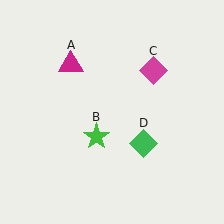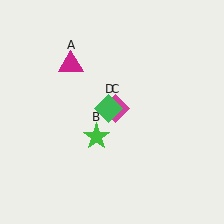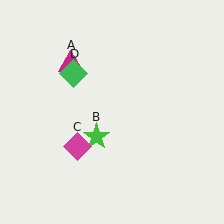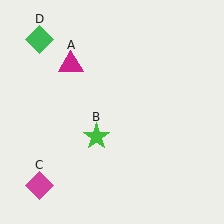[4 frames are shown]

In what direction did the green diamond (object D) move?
The green diamond (object D) moved up and to the left.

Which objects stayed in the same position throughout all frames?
Magenta triangle (object A) and green star (object B) remained stationary.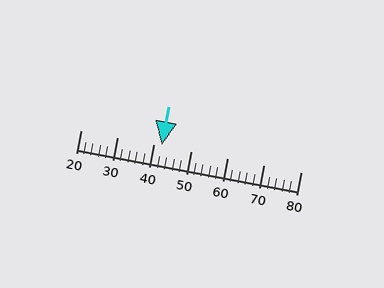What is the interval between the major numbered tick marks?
The major tick marks are spaced 10 units apart.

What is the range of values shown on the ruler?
The ruler shows values from 20 to 80.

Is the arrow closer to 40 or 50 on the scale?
The arrow is closer to 40.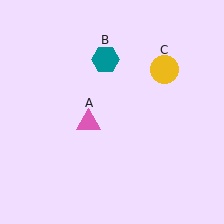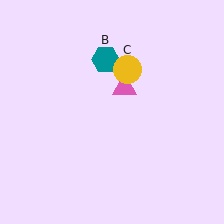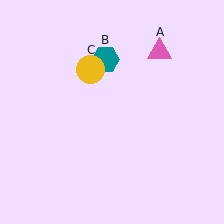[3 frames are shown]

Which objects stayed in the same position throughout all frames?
Teal hexagon (object B) remained stationary.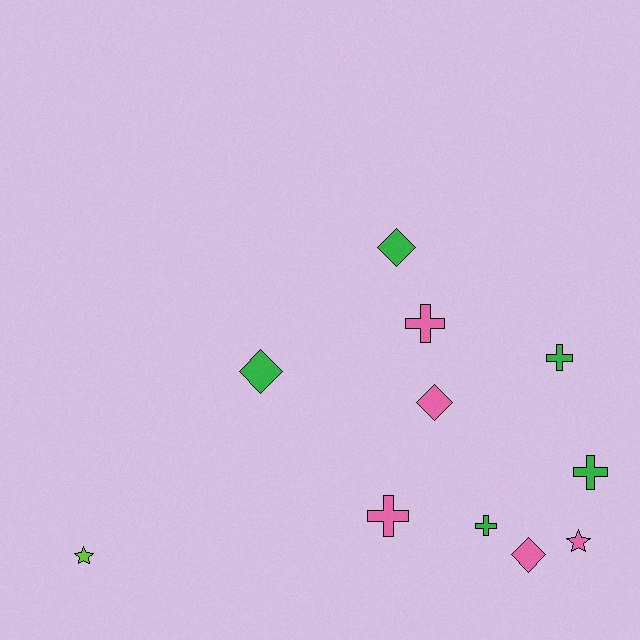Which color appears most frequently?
Green, with 5 objects.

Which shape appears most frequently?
Cross, with 5 objects.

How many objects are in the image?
There are 11 objects.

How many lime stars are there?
There is 1 lime star.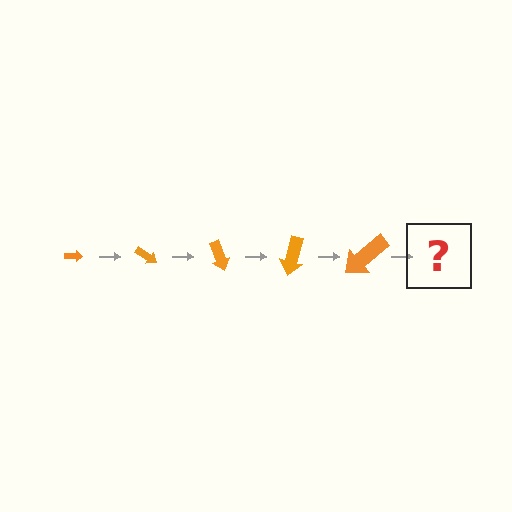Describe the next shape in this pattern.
It should be an arrow, larger than the previous one and rotated 175 degrees from the start.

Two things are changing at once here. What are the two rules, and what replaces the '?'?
The two rules are that the arrow grows larger each step and it rotates 35 degrees each step. The '?' should be an arrow, larger than the previous one and rotated 175 degrees from the start.